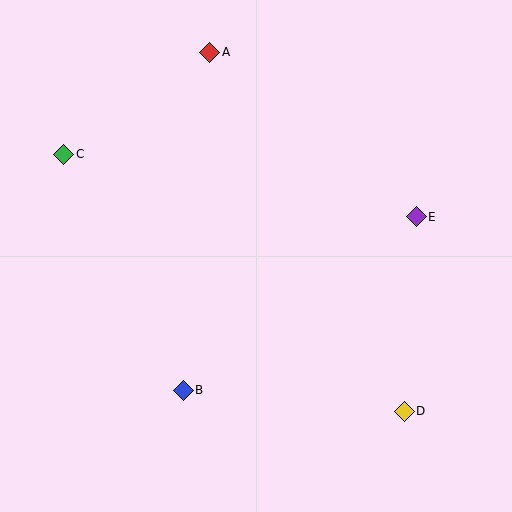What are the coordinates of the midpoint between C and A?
The midpoint between C and A is at (137, 103).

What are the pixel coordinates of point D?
Point D is at (404, 411).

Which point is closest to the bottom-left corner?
Point B is closest to the bottom-left corner.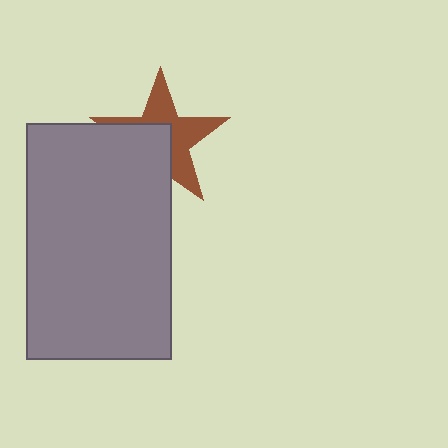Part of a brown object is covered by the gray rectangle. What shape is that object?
It is a star.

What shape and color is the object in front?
The object in front is a gray rectangle.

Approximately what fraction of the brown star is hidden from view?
Roughly 45% of the brown star is hidden behind the gray rectangle.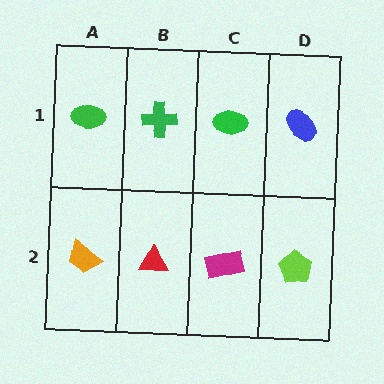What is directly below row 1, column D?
A lime pentagon.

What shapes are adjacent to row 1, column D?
A lime pentagon (row 2, column D), a green ellipse (row 1, column C).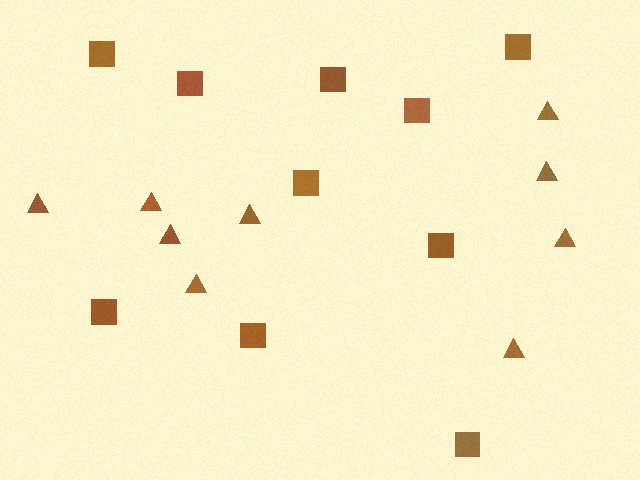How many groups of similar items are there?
There are 2 groups: one group of triangles (9) and one group of squares (10).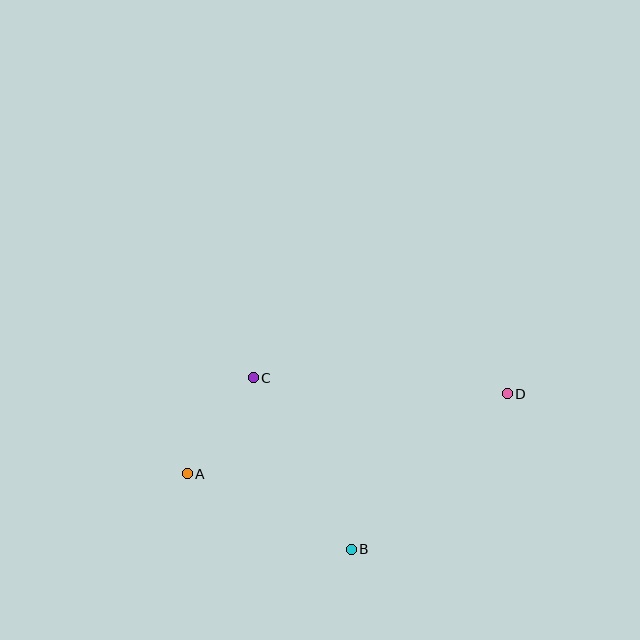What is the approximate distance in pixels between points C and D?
The distance between C and D is approximately 254 pixels.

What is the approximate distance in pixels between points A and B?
The distance between A and B is approximately 180 pixels.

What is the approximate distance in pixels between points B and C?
The distance between B and C is approximately 198 pixels.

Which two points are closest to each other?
Points A and C are closest to each other.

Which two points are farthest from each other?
Points A and D are farthest from each other.